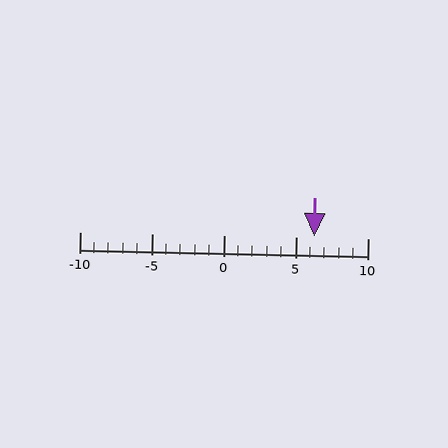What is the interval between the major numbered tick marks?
The major tick marks are spaced 5 units apart.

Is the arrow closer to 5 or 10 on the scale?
The arrow is closer to 5.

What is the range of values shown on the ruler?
The ruler shows values from -10 to 10.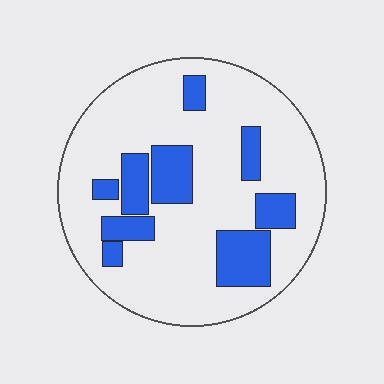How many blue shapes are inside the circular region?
9.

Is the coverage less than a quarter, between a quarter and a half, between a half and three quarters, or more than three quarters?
Less than a quarter.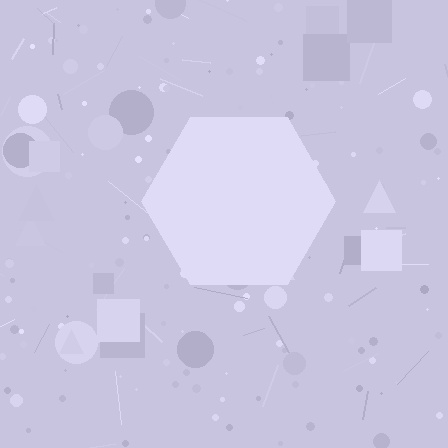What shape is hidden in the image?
A hexagon is hidden in the image.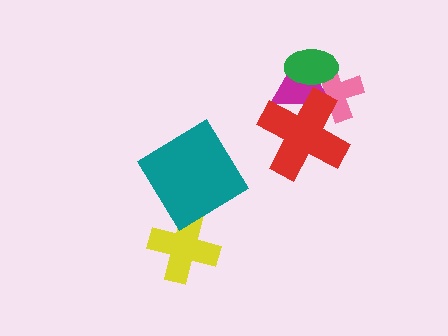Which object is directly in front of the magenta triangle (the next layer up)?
The green ellipse is directly in front of the magenta triangle.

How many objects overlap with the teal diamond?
0 objects overlap with the teal diamond.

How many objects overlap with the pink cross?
3 objects overlap with the pink cross.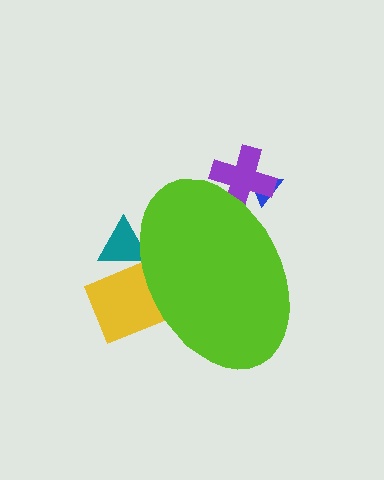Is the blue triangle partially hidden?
Yes, the blue triangle is partially hidden behind the lime ellipse.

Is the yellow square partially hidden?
Yes, the yellow square is partially hidden behind the lime ellipse.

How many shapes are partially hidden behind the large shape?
4 shapes are partially hidden.